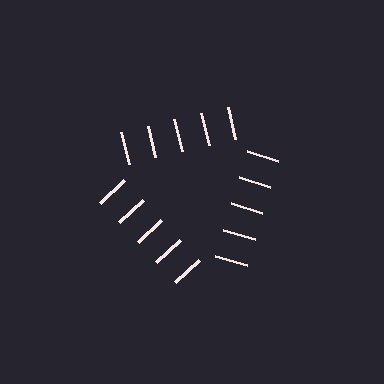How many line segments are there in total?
15 — 5 along each of the 3 edges.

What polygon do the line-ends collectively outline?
An illusory triangle — the line segments terminate on its edges but no continuous stroke is drawn.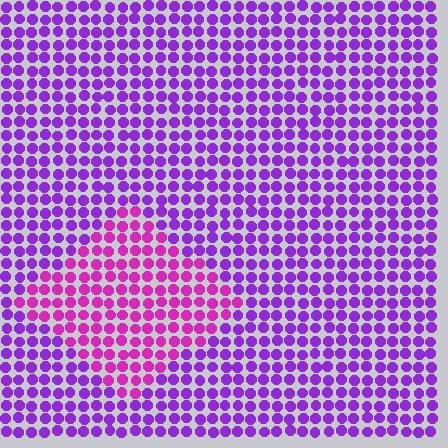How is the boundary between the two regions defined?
The boundary is defined purely by a slight shift in hue (about 35 degrees). Spacing, size, and orientation are identical on both sides.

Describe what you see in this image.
The image is filled with small purple elements in a uniform arrangement. A diamond-shaped region is visible where the elements are tinted to a slightly different hue, forming a subtle color boundary.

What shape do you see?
I see a diamond.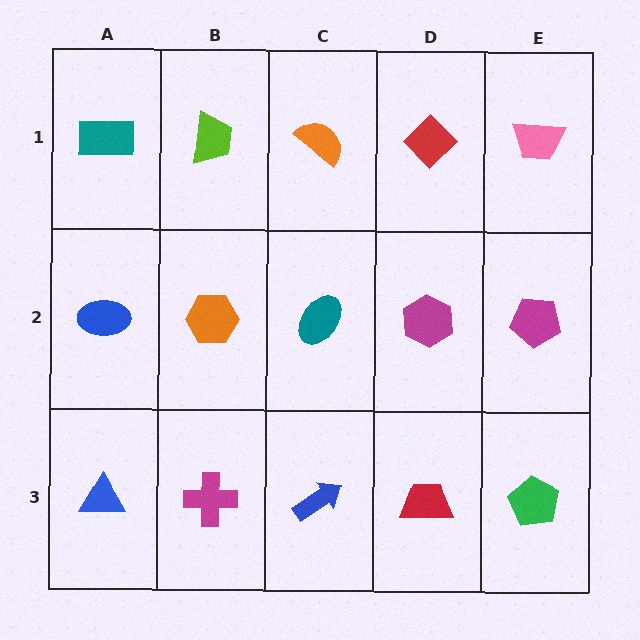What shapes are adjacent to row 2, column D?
A red diamond (row 1, column D), a red trapezoid (row 3, column D), a teal ellipse (row 2, column C), a magenta pentagon (row 2, column E).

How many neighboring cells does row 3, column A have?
2.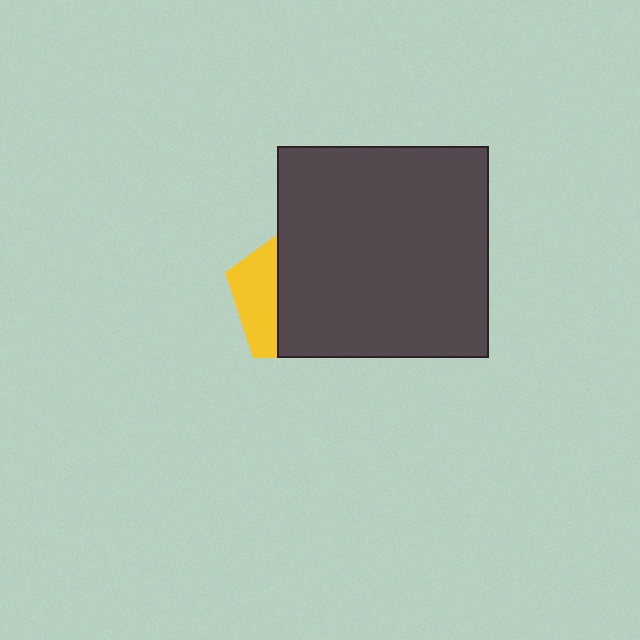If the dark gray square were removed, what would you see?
You would see the complete yellow pentagon.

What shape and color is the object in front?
The object in front is a dark gray square.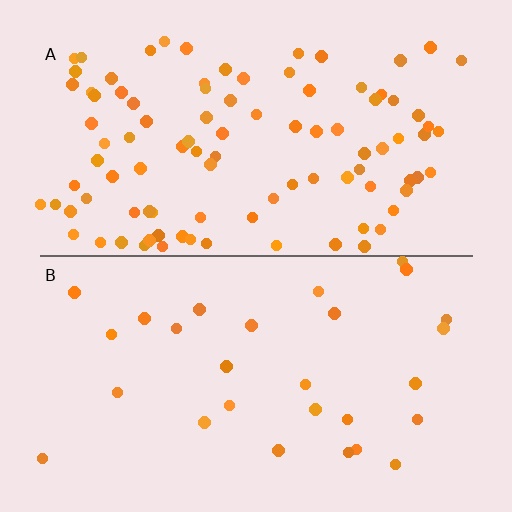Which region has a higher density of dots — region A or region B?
A (the top).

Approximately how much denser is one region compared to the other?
Approximately 3.4× — region A over region B.